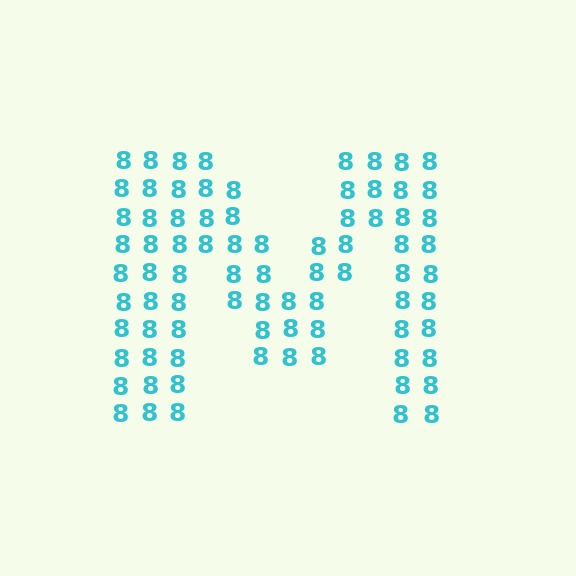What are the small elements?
The small elements are digit 8's.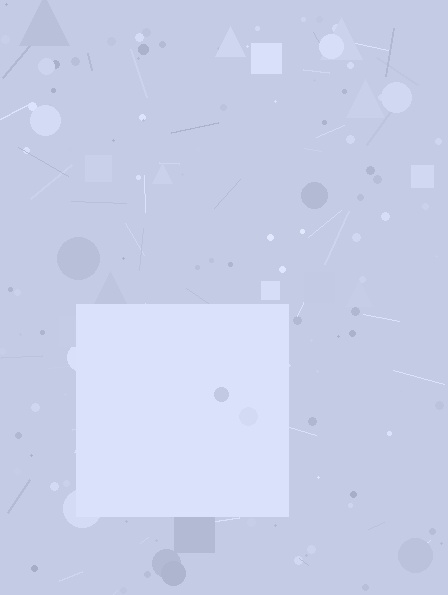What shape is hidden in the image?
A square is hidden in the image.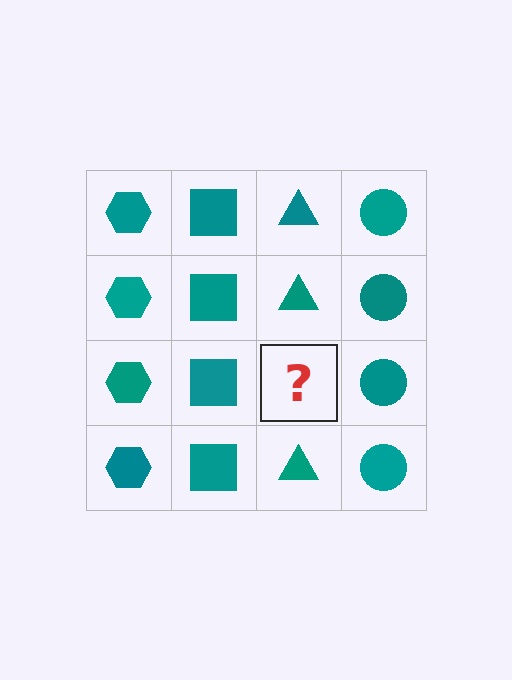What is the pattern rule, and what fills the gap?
The rule is that each column has a consistent shape. The gap should be filled with a teal triangle.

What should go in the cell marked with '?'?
The missing cell should contain a teal triangle.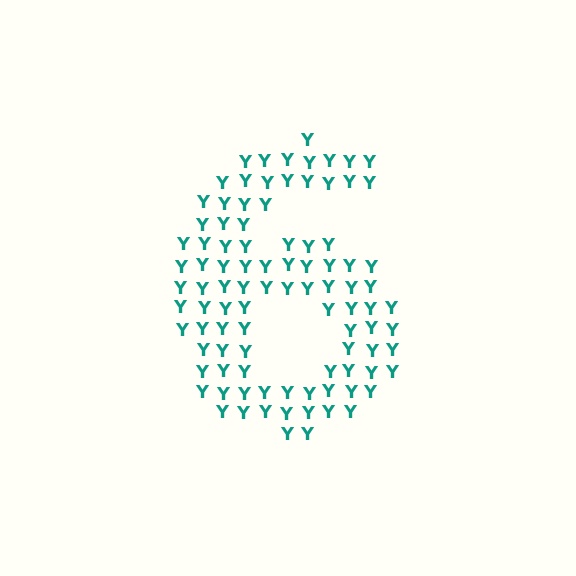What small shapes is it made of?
It is made of small letter Y's.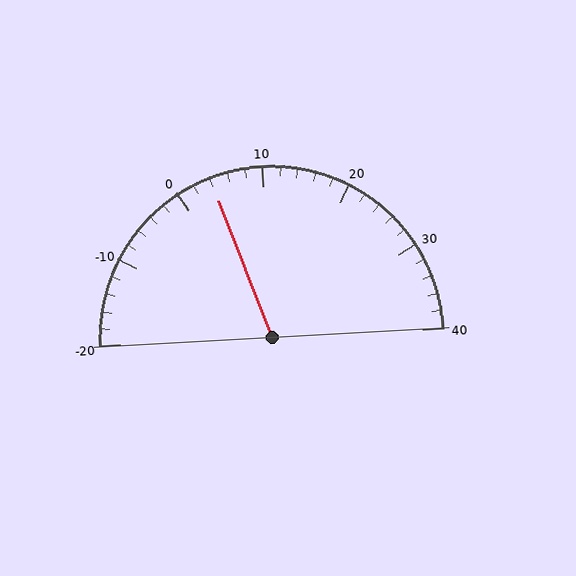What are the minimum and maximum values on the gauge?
The gauge ranges from -20 to 40.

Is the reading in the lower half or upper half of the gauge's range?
The reading is in the lower half of the range (-20 to 40).